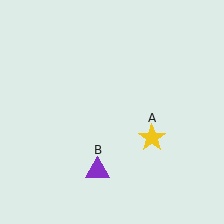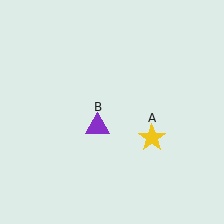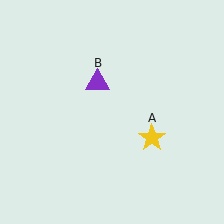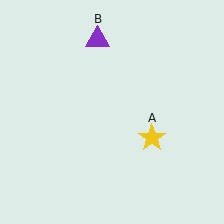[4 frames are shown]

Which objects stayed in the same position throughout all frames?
Yellow star (object A) remained stationary.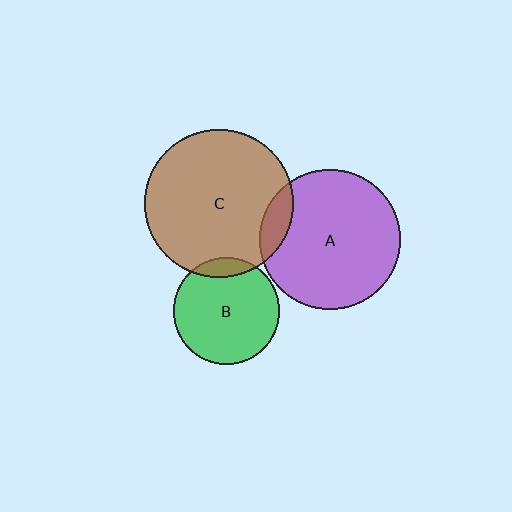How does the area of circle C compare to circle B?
Approximately 2.0 times.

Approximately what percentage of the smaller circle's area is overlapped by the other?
Approximately 10%.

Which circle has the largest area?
Circle C (brown).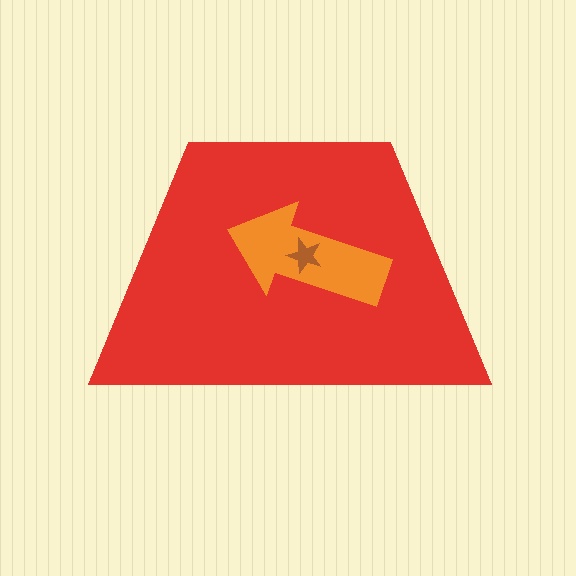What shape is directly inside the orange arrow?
The brown star.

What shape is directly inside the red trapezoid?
The orange arrow.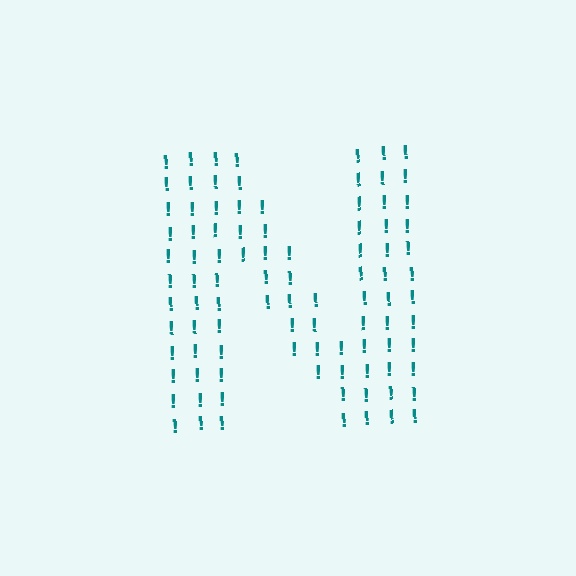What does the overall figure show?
The overall figure shows the letter N.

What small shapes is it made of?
It is made of small exclamation marks.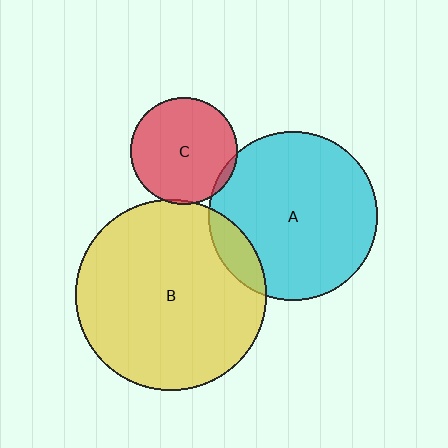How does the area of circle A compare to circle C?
Approximately 2.5 times.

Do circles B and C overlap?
Yes.